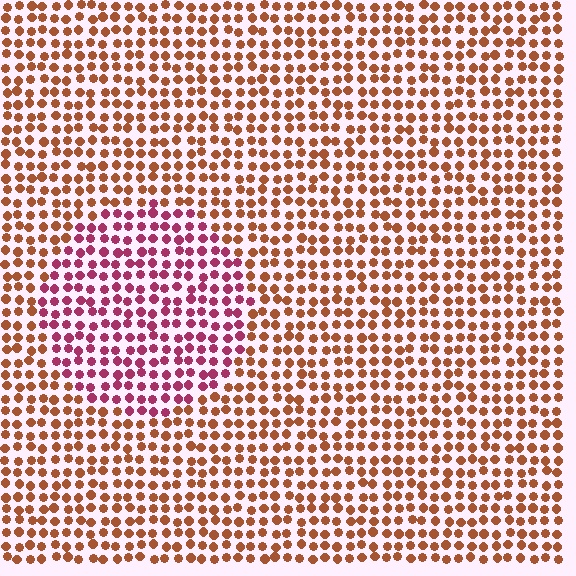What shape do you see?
I see a circle.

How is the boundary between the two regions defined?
The boundary is defined purely by a slight shift in hue (about 45 degrees). Spacing, size, and orientation are identical on both sides.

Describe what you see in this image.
The image is filled with small brown elements in a uniform arrangement. A circle-shaped region is visible where the elements are tinted to a slightly different hue, forming a subtle color boundary.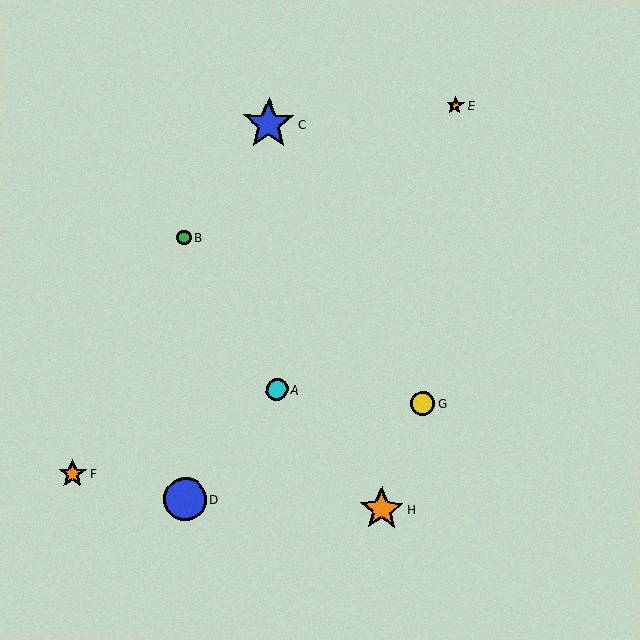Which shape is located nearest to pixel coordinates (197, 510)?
The blue circle (labeled D) at (185, 499) is nearest to that location.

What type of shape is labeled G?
Shape G is a yellow circle.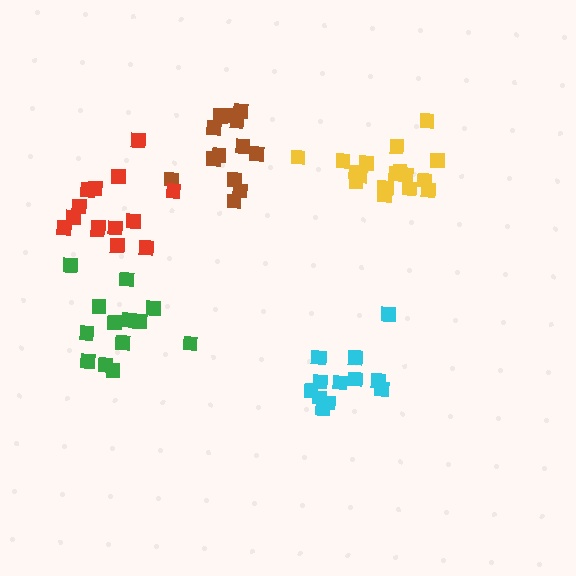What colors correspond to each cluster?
The clusters are colored: brown, yellow, cyan, green, red.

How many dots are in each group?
Group 1: 13 dots, Group 2: 18 dots, Group 3: 13 dots, Group 4: 13 dots, Group 5: 14 dots (71 total).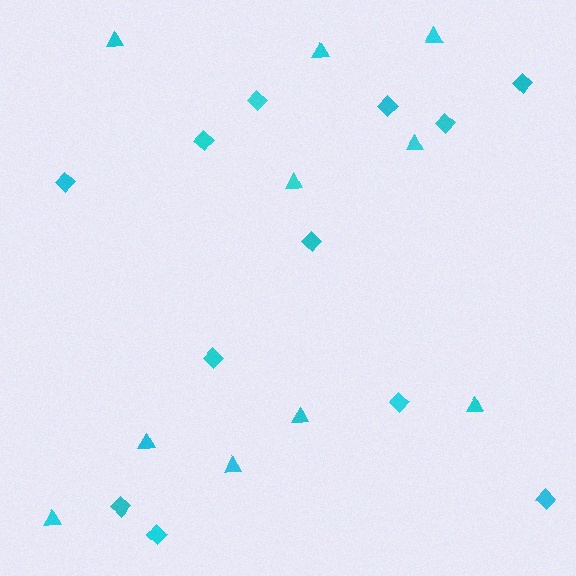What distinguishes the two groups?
There are 2 groups: one group of diamonds (12) and one group of triangles (10).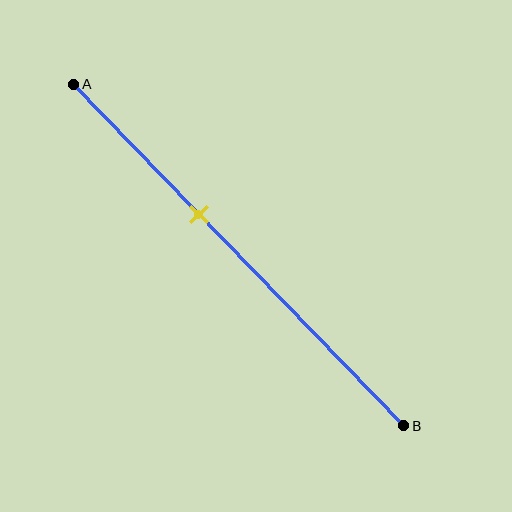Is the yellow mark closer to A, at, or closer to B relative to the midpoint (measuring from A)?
The yellow mark is closer to point A than the midpoint of segment AB.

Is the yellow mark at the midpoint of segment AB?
No, the mark is at about 40% from A, not at the 50% midpoint.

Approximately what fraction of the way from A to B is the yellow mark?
The yellow mark is approximately 40% of the way from A to B.